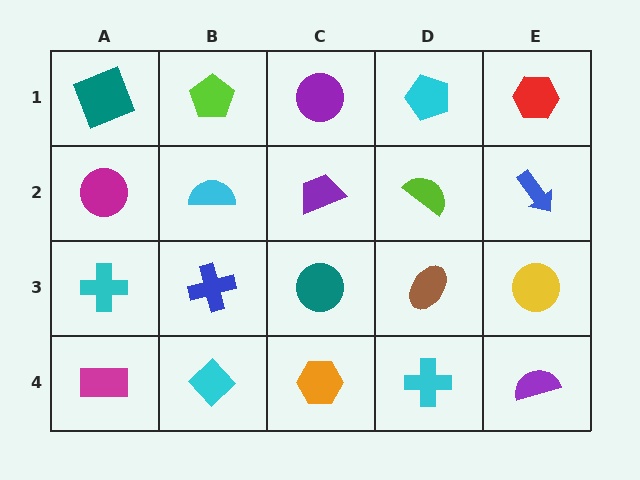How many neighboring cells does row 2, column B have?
4.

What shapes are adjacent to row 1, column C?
A purple trapezoid (row 2, column C), a lime pentagon (row 1, column B), a cyan pentagon (row 1, column D).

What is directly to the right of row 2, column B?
A purple trapezoid.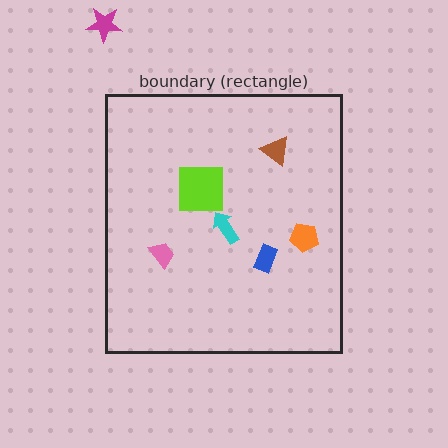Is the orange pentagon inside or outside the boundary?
Inside.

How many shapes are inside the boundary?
6 inside, 1 outside.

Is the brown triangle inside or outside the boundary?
Inside.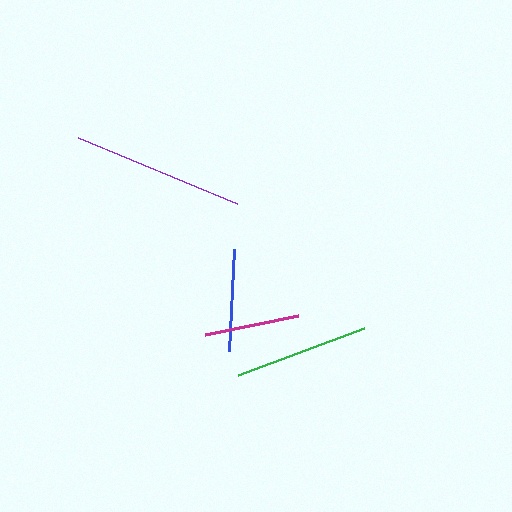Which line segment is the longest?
The purple line is the longest at approximately 173 pixels.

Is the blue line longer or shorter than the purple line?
The purple line is longer than the blue line.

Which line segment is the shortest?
The magenta line is the shortest at approximately 95 pixels.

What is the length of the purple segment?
The purple segment is approximately 173 pixels long.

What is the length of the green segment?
The green segment is approximately 135 pixels long.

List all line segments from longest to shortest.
From longest to shortest: purple, green, blue, magenta.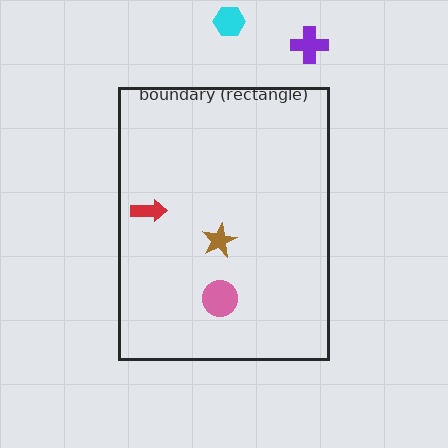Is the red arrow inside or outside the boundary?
Inside.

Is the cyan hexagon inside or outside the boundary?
Outside.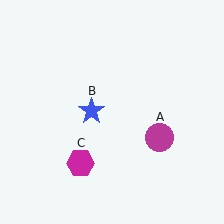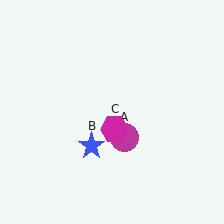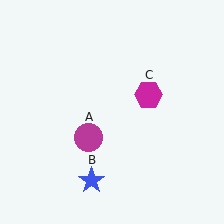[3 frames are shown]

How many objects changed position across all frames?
3 objects changed position: magenta circle (object A), blue star (object B), magenta hexagon (object C).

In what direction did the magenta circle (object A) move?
The magenta circle (object A) moved left.